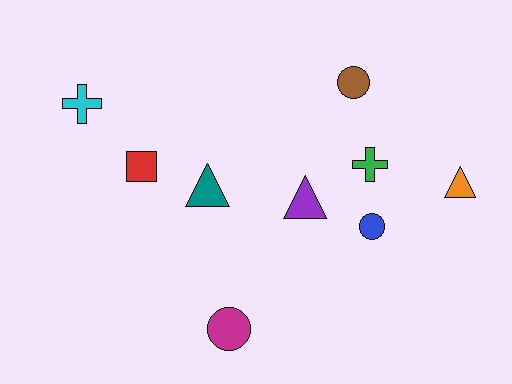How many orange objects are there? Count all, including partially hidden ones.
There is 1 orange object.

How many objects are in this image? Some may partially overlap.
There are 9 objects.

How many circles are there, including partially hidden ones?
There are 3 circles.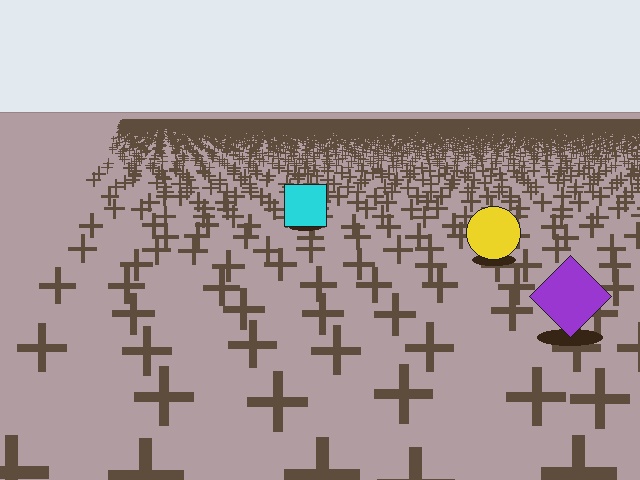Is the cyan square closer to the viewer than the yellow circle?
No. The yellow circle is closer — you can tell from the texture gradient: the ground texture is coarser near it.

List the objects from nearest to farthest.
From nearest to farthest: the purple diamond, the yellow circle, the cyan square.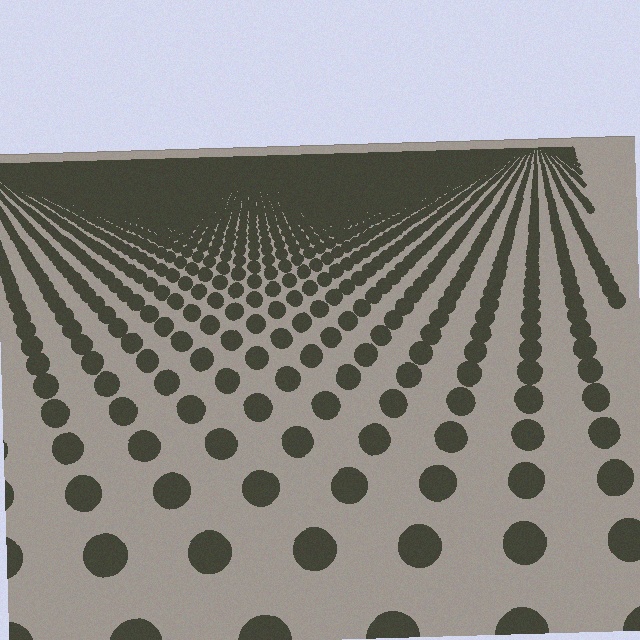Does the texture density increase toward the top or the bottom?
Density increases toward the top.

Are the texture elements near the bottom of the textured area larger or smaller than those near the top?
Larger. Near the bottom, elements are closer to the viewer and appear at a bigger on-screen size.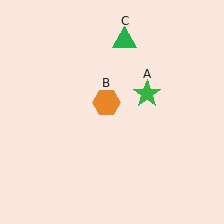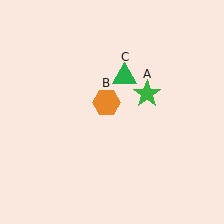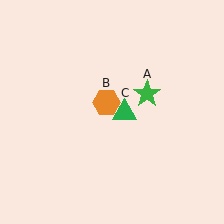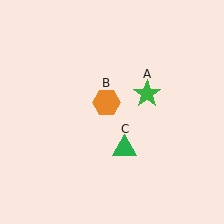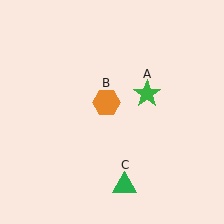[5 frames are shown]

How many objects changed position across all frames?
1 object changed position: green triangle (object C).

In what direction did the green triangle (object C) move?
The green triangle (object C) moved down.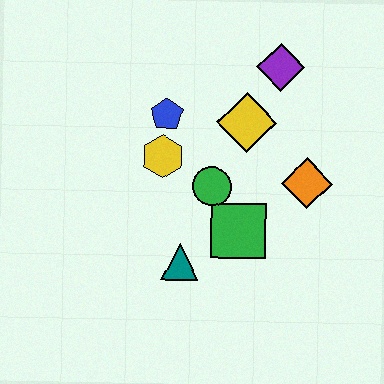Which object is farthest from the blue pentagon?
The orange diamond is farthest from the blue pentagon.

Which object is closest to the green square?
The green circle is closest to the green square.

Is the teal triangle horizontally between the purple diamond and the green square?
No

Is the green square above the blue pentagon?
No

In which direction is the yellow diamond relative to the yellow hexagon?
The yellow diamond is to the right of the yellow hexagon.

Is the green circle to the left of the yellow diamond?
Yes